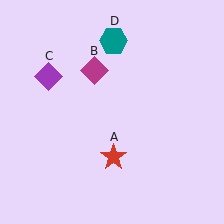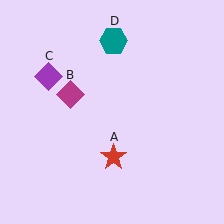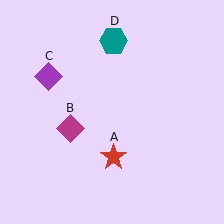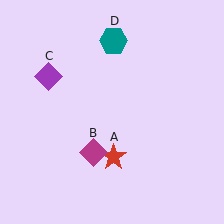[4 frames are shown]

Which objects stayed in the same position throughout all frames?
Red star (object A) and purple diamond (object C) and teal hexagon (object D) remained stationary.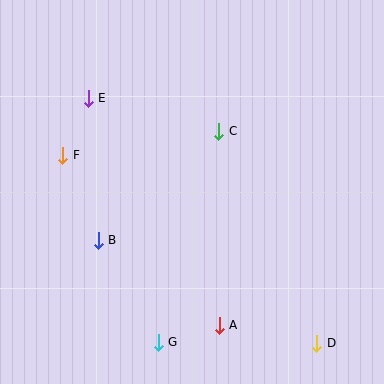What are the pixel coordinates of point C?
Point C is at (219, 131).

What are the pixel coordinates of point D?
Point D is at (317, 343).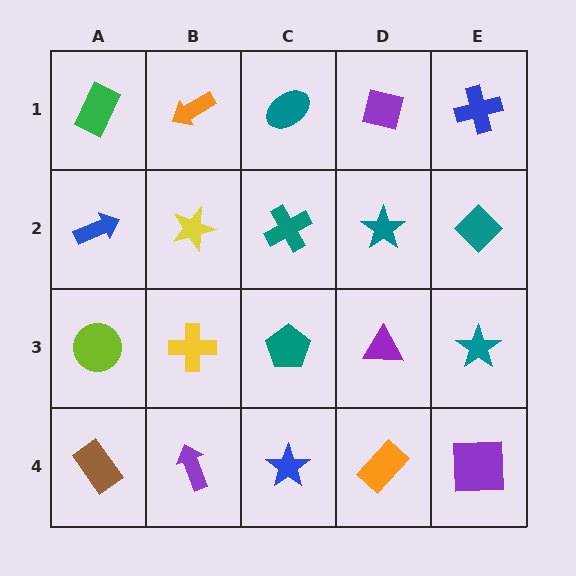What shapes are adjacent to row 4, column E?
A teal star (row 3, column E), an orange rectangle (row 4, column D).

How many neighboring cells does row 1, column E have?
2.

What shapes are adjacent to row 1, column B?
A yellow star (row 2, column B), a green rectangle (row 1, column A), a teal ellipse (row 1, column C).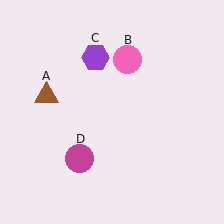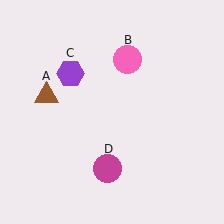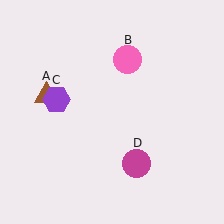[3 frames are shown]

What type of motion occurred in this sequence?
The purple hexagon (object C), magenta circle (object D) rotated counterclockwise around the center of the scene.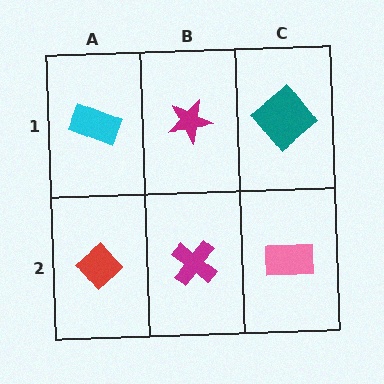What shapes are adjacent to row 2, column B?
A magenta star (row 1, column B), a red diamond (row 2, column A), a pink rectangle (row 2, column C).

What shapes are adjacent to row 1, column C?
A pink rectangle (row 2, column C), a magenta star (row 1, column B).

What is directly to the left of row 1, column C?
A magenta star.